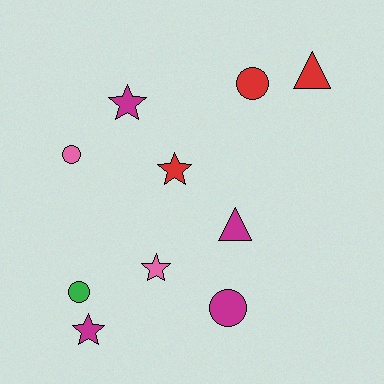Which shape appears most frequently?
Star, with 4 objects.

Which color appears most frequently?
Magenta, with 4 objects.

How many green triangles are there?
There are no green triangles.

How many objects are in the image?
There are 10 objects.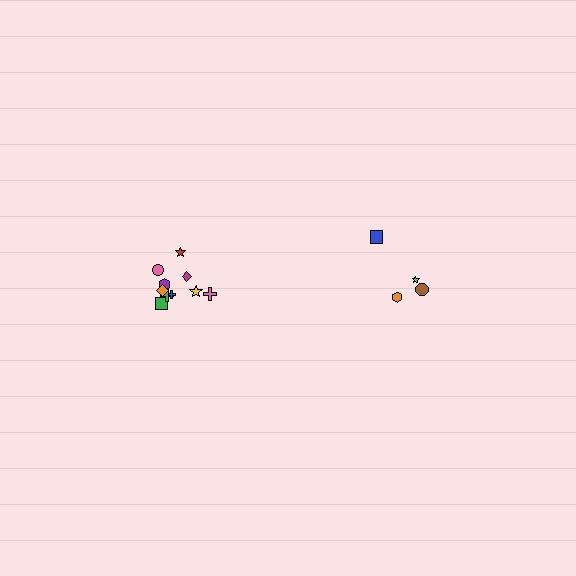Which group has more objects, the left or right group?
The left group.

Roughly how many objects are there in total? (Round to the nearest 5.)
Roughly 15 objects in total.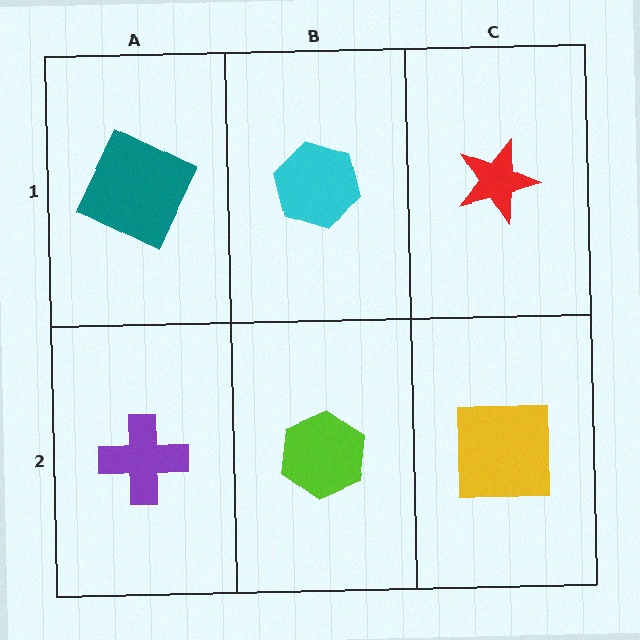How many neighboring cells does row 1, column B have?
3.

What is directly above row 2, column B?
A cyan hexagon.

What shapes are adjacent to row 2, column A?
A teal square (row 1, column A), a lime hexagon (row 2, column B).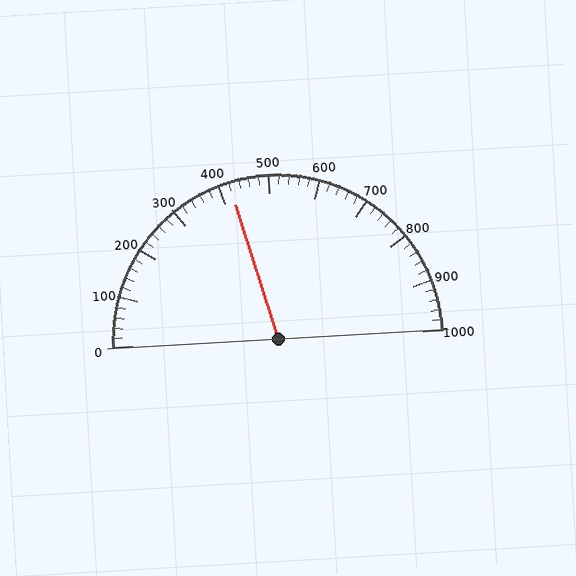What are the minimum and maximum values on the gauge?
The gauge ranges from 0 to 1000.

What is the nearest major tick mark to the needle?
The nearest major tick mark is 400.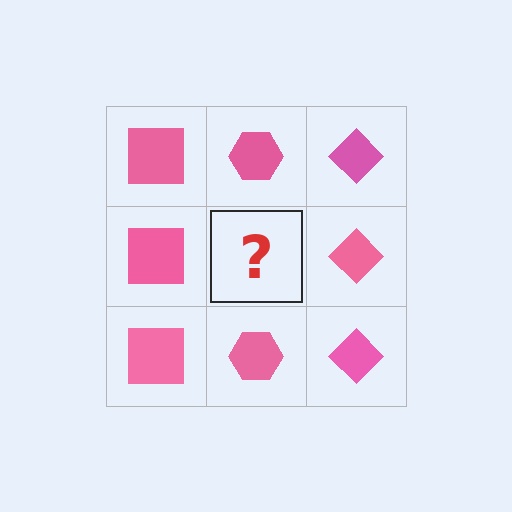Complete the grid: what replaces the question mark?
The question mark should be replaced with a pink hexagon.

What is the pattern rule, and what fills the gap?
The rule is that each column has a consistent shape. The gap should be filled with a pink hexagon.